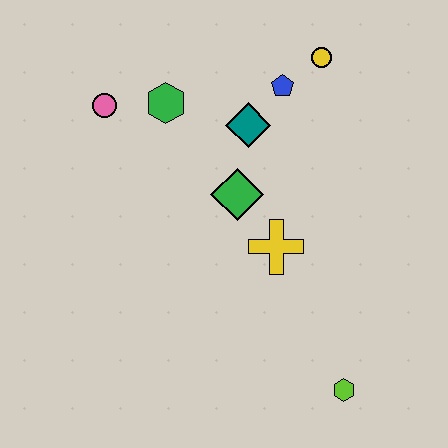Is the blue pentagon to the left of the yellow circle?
Yes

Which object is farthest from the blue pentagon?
The lime hexagon is farthest from the blue pentagon.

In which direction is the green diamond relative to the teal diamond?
The green diamond is below the teal diamond.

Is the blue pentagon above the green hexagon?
Yes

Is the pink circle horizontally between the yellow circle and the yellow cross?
No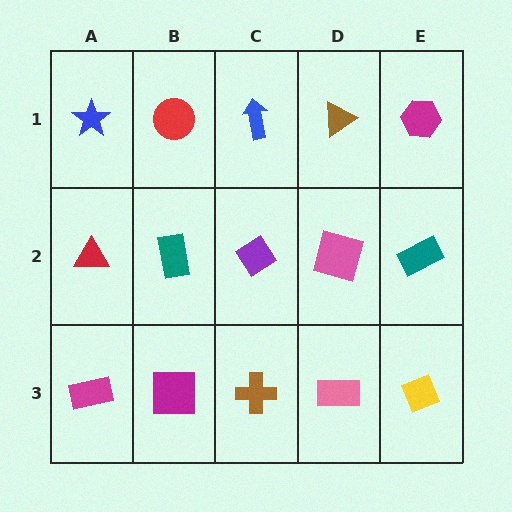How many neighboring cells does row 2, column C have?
4.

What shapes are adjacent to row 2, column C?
A blue arrow (row 1, column C), a brown cross (row 3, column C), a teal rectangle (row 2, column B), a pink square (row 2, column D).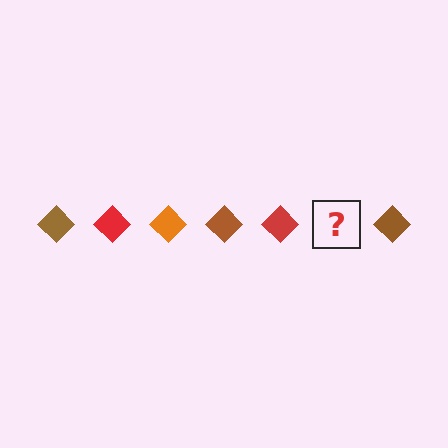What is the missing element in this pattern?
The missing element is an orange diamond.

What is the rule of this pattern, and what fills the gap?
The rule is that the pattern cycles through brown, red, orange diamonds. The gap should be filled with an orange diamond.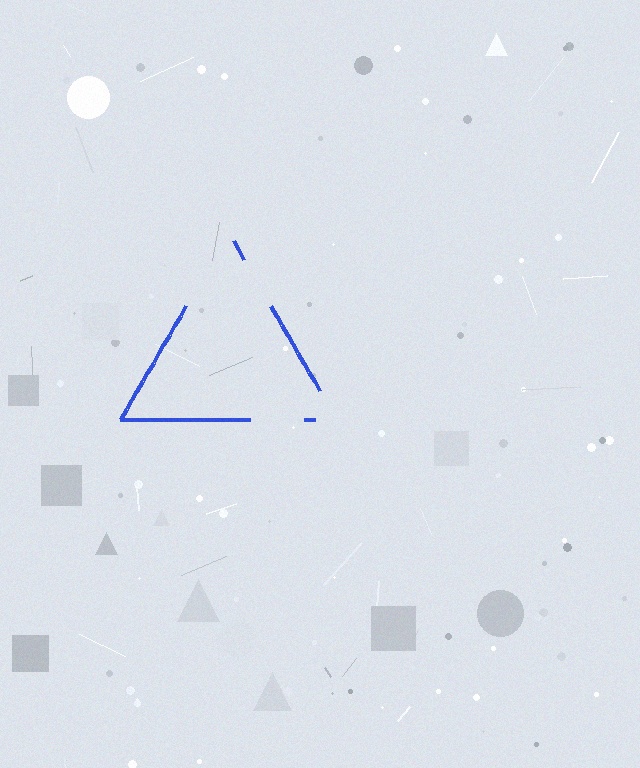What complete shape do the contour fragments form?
The contour fragments form a triangle.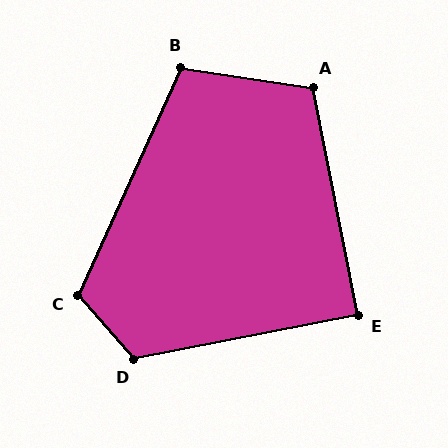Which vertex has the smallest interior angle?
E, at approximately 90 degrees.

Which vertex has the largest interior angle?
D, at approximately 120 degrees.